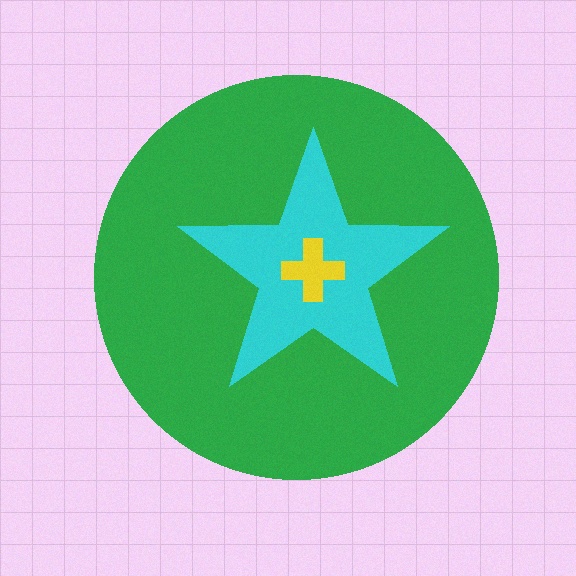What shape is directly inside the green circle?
The cyan star.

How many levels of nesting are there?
3.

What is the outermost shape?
The green circle.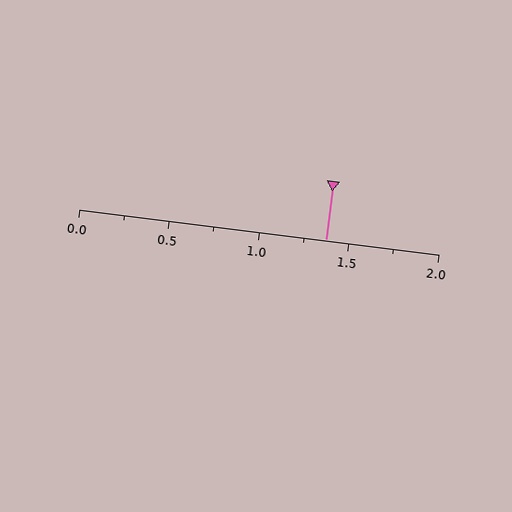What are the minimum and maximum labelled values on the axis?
The axis runs from 0.0 to 2.0.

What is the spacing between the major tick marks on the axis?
The major ticks are spaced 0.5 apart.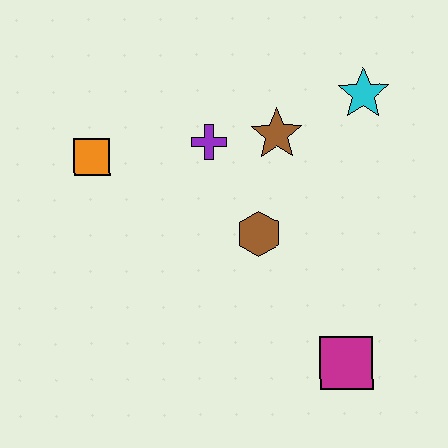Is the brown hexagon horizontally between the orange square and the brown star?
Yes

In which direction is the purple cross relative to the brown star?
The purple cross is to the left of the brown star.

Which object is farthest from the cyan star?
The orange square is farthest from the cyan star.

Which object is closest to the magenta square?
The brown hexagon is closest to the magenta square.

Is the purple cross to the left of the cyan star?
Yes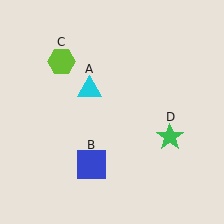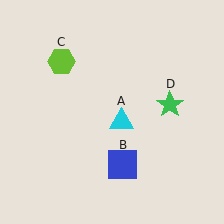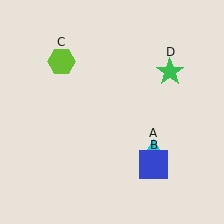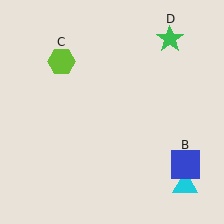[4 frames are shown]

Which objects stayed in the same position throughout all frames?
Lime hexagon (object C) remained stationary.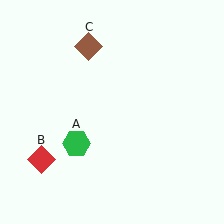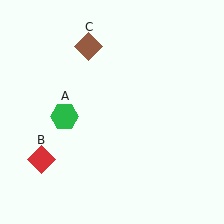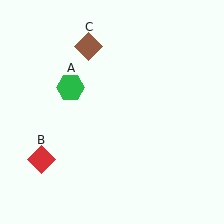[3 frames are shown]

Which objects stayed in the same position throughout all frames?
Red diamond (object B) and brown diamond (object C) remained stationary.